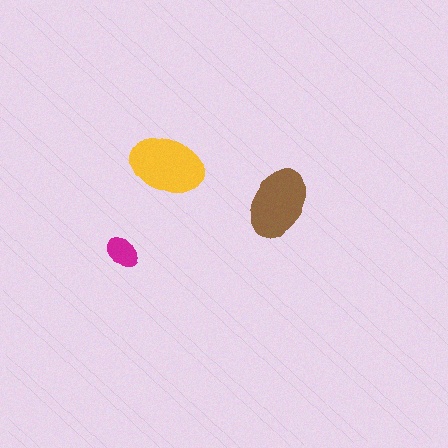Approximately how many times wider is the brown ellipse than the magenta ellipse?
About 2 times wider.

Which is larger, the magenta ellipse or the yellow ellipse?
The yellow one.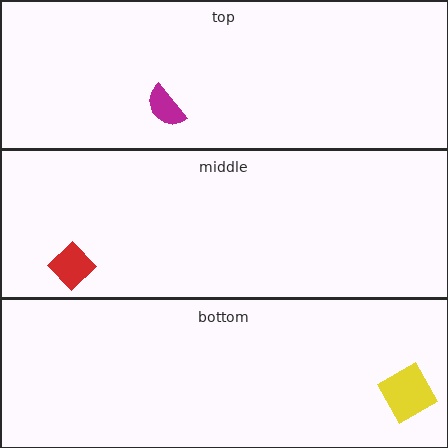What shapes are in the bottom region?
The yellow square.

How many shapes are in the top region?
1.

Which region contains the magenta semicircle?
The top region.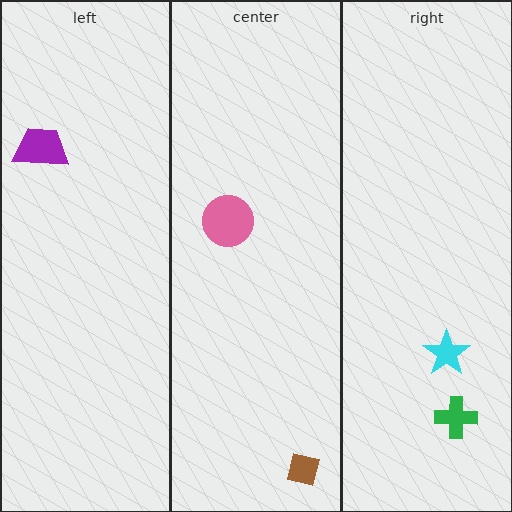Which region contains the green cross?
The right region.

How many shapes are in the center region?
2.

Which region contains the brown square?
The center region.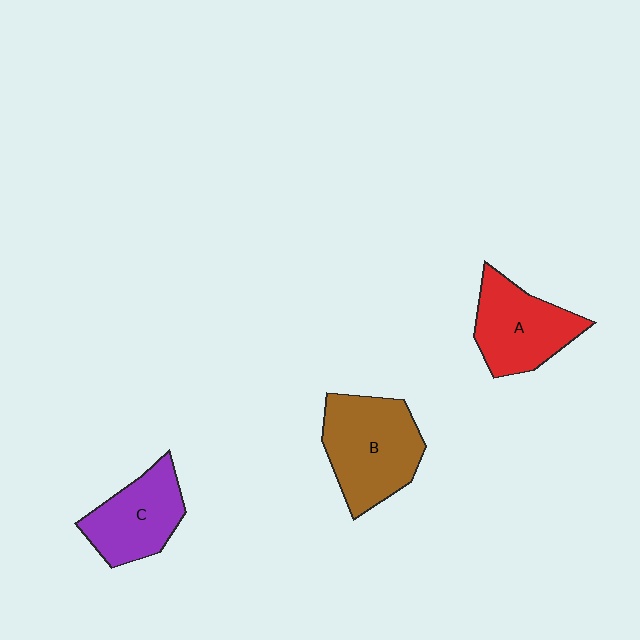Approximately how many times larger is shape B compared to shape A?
Approximately 1.2 times.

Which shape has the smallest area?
Shape C (purple).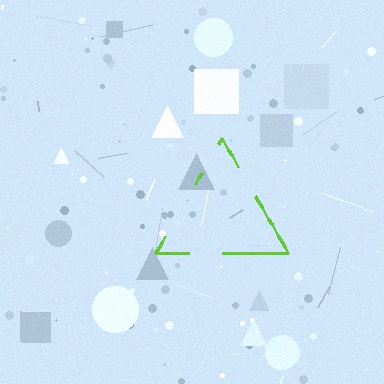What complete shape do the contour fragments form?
The contour fragments form a triangle.